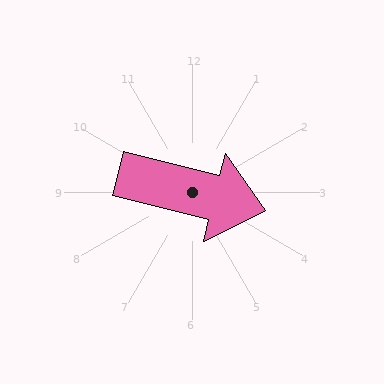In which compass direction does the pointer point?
East.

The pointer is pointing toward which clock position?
Roughly 3 o'clock.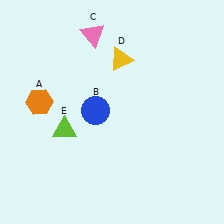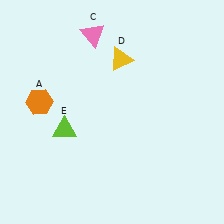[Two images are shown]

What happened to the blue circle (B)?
The blue circle (B) was removed in Image 2. It was in the top-left area of Image 1.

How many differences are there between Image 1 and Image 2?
There is 1 difference between the two images.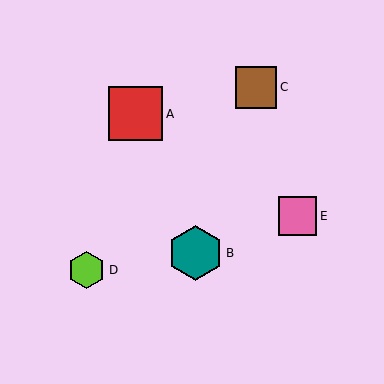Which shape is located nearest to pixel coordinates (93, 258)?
The lime hexagon (labeled D) at (87, 270) is nearest to that location.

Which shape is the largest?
The teal hexagon (labeled B) is the largest.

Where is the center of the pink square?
The center of the pink square is at (298, 216).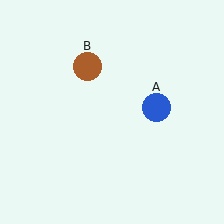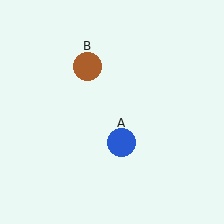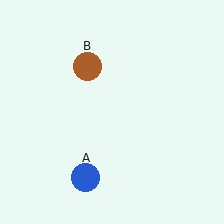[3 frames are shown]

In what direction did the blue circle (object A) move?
The blue circle (object A) moved down and to the left.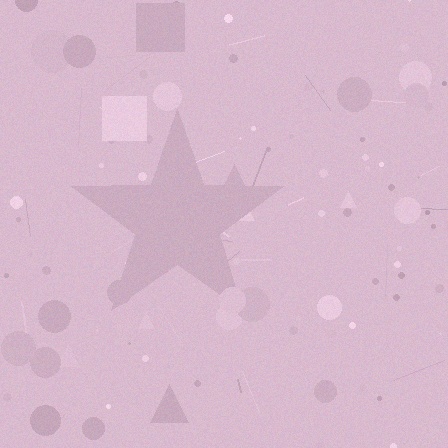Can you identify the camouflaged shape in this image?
The camouflaged shape is a star.